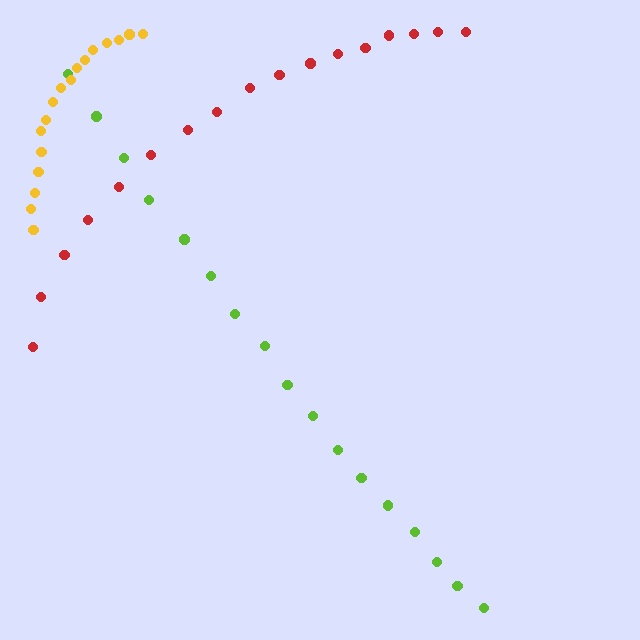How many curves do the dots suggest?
There are 3 distinct paths.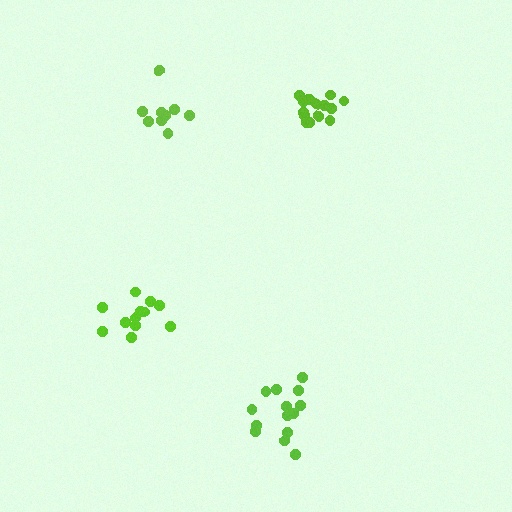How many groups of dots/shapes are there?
There are 4 groups.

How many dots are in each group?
Group 1: 14 dots, Group 2: 12 dots, Group 3: 9 dots, Group 4: 15 dots (50 total).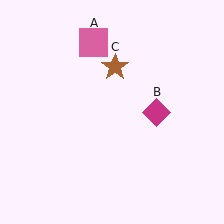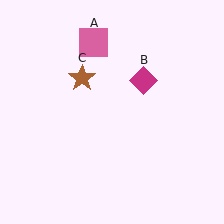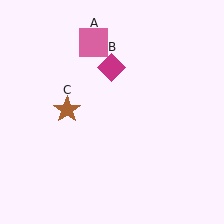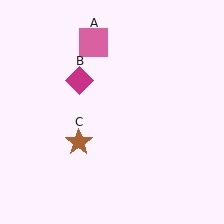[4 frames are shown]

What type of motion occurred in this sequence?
The magenta diamond (object B), brown star (object C) rotated counterclockwise around the center of the scene.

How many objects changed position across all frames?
2 objects changed position: magenta diamond (object B), brown star (object C).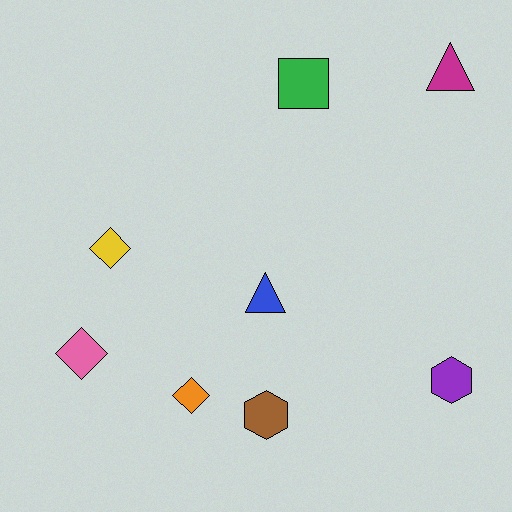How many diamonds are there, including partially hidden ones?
There are 3 diamonds.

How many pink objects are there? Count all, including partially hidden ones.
There is 1 pink object.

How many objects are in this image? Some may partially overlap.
There are 8 objects.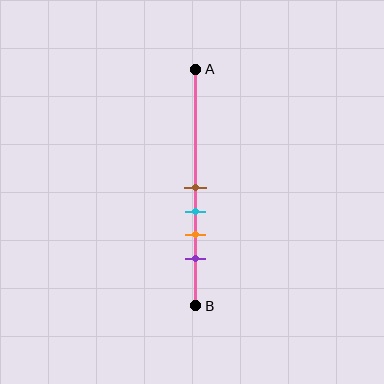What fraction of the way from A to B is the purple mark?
The purple mark is approximately 80% (0.8) of the way from A to B.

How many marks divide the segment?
There are 4 marks dividing the segment.